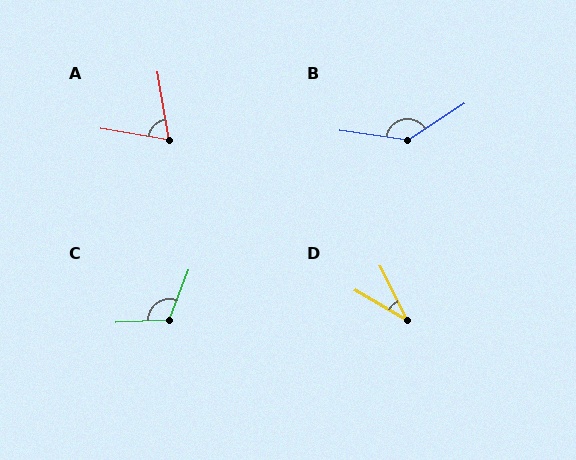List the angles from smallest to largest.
D (33°), A (71°), C (114°), B (138°).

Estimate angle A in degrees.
Approximately 71 degrees.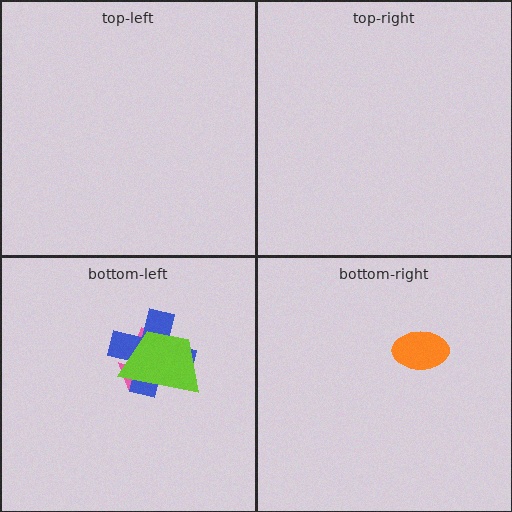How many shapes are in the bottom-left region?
3.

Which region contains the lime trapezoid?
The bottom-left region.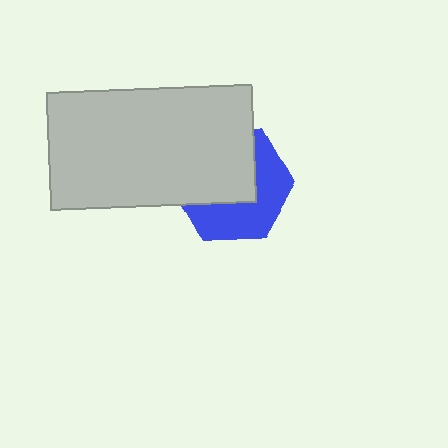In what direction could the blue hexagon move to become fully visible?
The blue hexagon could move toward the lower-right. That would shift it out from behind the light gray rectangle entirely.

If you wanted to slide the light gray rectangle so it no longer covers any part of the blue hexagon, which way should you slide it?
Slide it toward the upper-left — that is the most direct way to separate the two shapes.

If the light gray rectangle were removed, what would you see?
You would see the complete blue hexagon.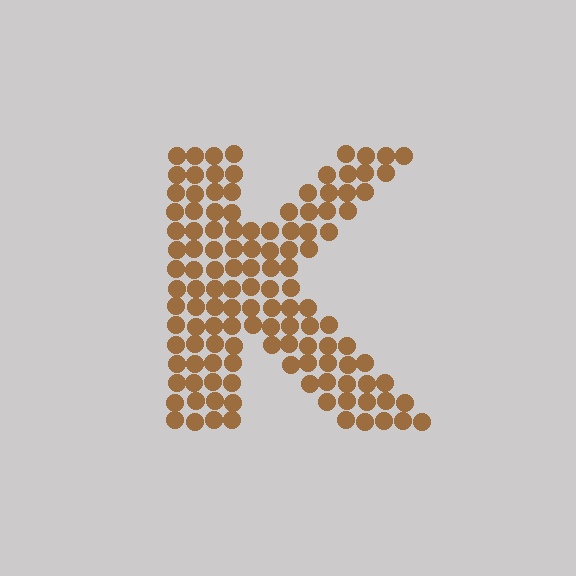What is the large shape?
The large shape is the letter K.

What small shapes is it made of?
It is made of small circles.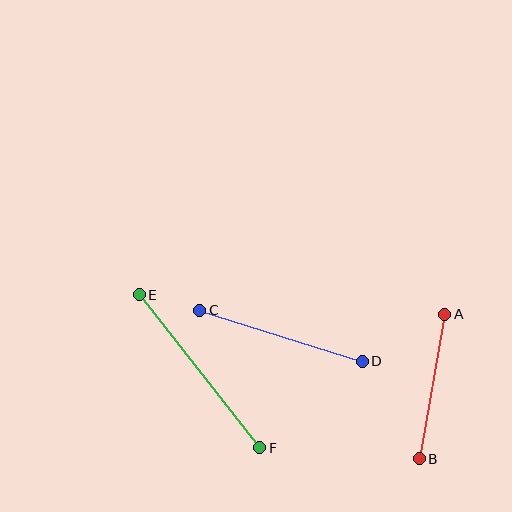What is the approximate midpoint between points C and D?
The midpoint is at approximately (281, 336) pixels.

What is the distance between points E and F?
The distance is approximately 195 pixels.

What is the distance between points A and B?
The distance is approximately 147 pixels.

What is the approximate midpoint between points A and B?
The midpoint is at approximately (432, 387) pixels.